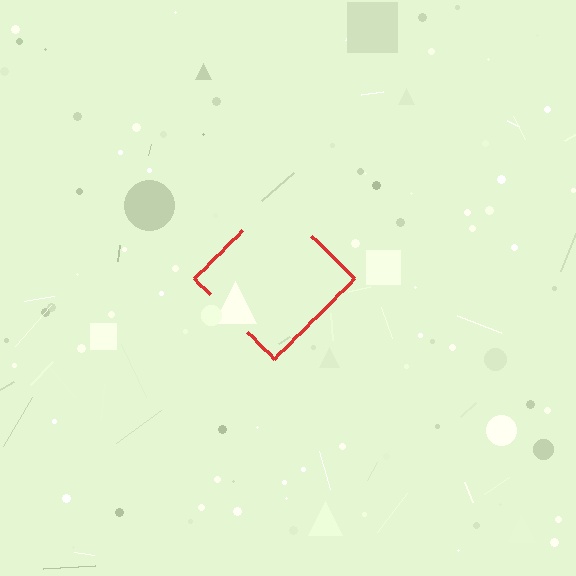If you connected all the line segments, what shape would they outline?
They would outline a diamond.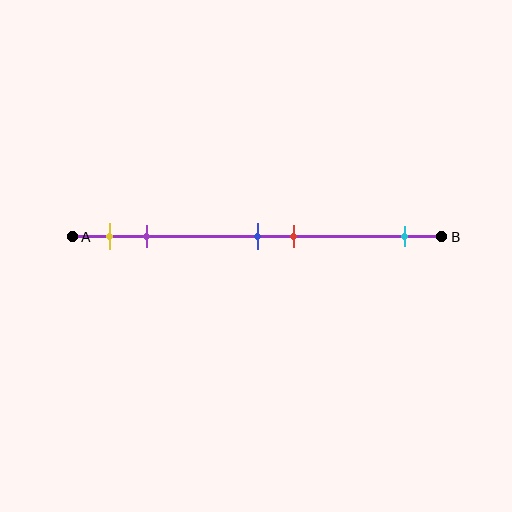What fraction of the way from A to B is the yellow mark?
The yellow mark is approximately 10% (0.1) of the way from A to B.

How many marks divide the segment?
There are 5 marks dividing the segment.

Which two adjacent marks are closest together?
The blue and red marks are the closest adjacent pair.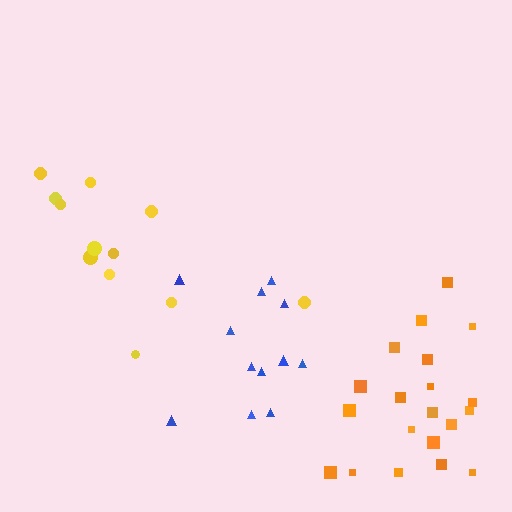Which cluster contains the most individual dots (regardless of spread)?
Orange (20).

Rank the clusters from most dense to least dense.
orange, blue, yellow.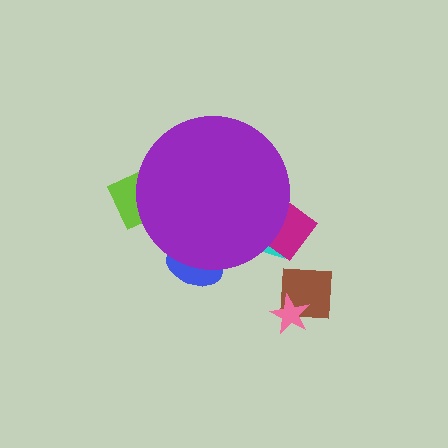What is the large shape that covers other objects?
A purple circle.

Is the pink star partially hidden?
No, the pink star is fully visible.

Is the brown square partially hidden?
No, the brown square is fully visible.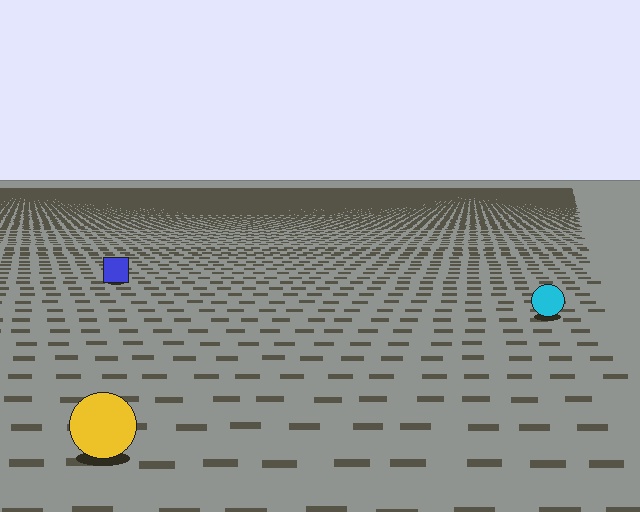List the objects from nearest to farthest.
From nearest to farthest: the yellow circle, the cyan circle, the blue square.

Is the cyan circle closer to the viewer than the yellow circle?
No. The yellow circle is closer — you can tell from the texture gradient: the ground texture is coarser near it.